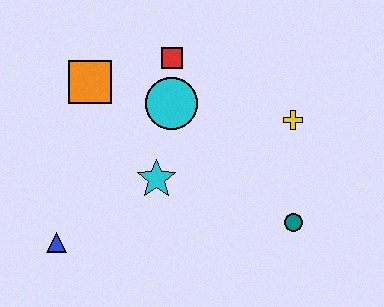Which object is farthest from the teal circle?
The orange square is farthest from the teal circle.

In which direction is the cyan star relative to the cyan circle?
The cyan star is below the cyan circle.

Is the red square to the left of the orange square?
No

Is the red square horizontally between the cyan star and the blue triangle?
No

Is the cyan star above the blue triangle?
Yes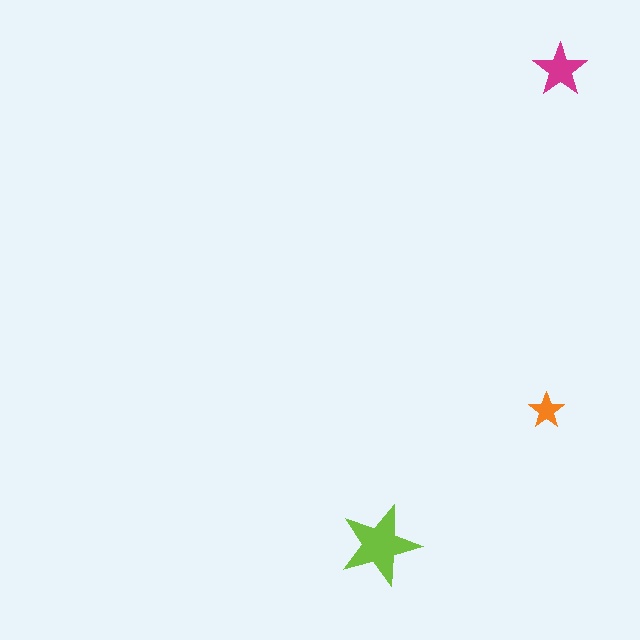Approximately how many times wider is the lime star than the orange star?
About 2 times wider.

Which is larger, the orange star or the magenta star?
The magenta one.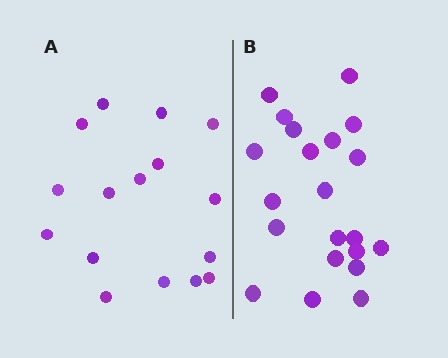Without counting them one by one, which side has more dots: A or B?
Region B (the right region) has more dots.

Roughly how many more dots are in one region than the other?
Region B has about 5 more dots than region A.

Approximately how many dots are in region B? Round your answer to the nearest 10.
About 20 dots. (The exact count is 21, which rounds to 20.)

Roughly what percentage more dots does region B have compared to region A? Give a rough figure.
About 30% more.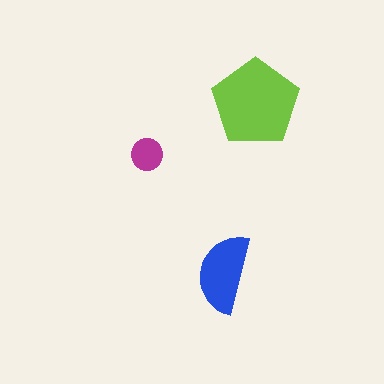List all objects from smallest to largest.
The magenta circle, the blue semicircle, the lime pentagon.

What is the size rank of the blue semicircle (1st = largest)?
2nd.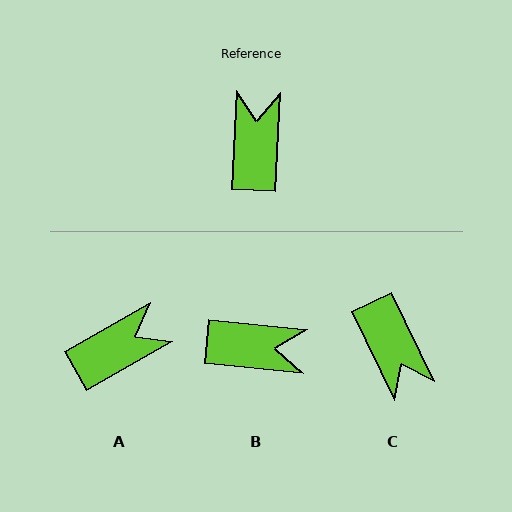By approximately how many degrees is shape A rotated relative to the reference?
Approximately 58 degrees clockwise.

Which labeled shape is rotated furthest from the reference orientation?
C, about 152 degrees away.